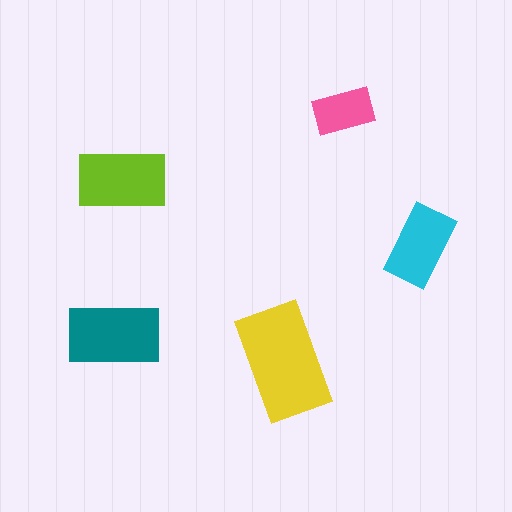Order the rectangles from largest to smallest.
the yellow one, the teal one, the lime one, the cyan one, the pink one.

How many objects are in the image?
There are 5 objects in the image.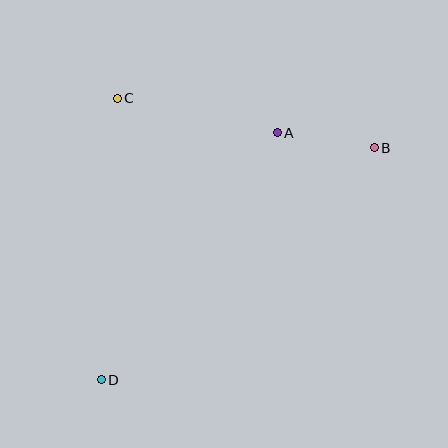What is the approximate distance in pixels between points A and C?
The distance between A and C is approximately 164 pixels.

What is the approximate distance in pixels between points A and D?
The distance between A and D is approximately 303 pixels.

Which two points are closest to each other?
Points A and B are closest to each other.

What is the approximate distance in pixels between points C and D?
The distance between C and D is approximately 282 pixels.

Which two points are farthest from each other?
Points B and D are farthest from each other.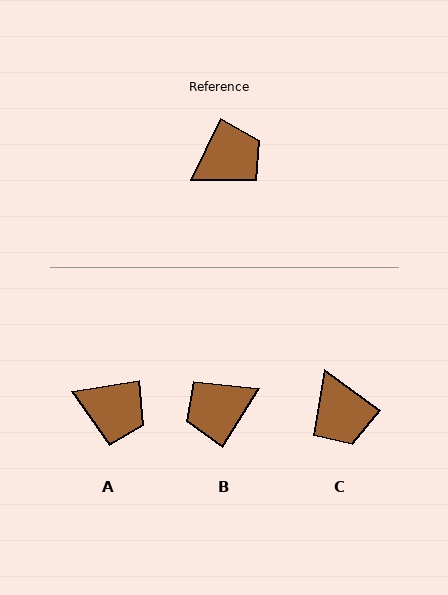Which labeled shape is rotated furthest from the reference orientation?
B, about 174 degrees away.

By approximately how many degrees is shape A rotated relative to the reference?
Approximately 56 degrees clockwise.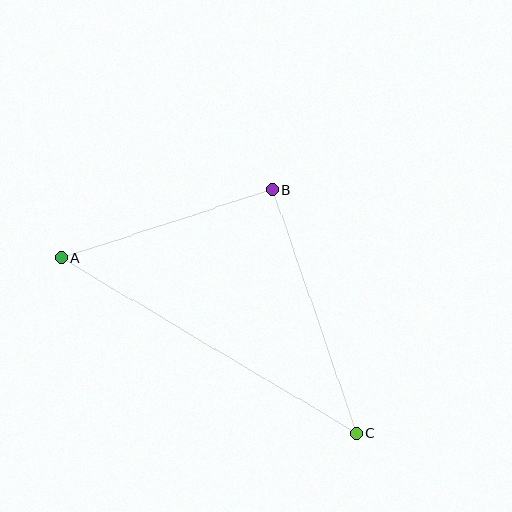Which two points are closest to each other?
Points A and B are closest to each other.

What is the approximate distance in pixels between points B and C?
The distance between B and C is approximately 257 pixels.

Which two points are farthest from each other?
Points A and C are farthest from each other.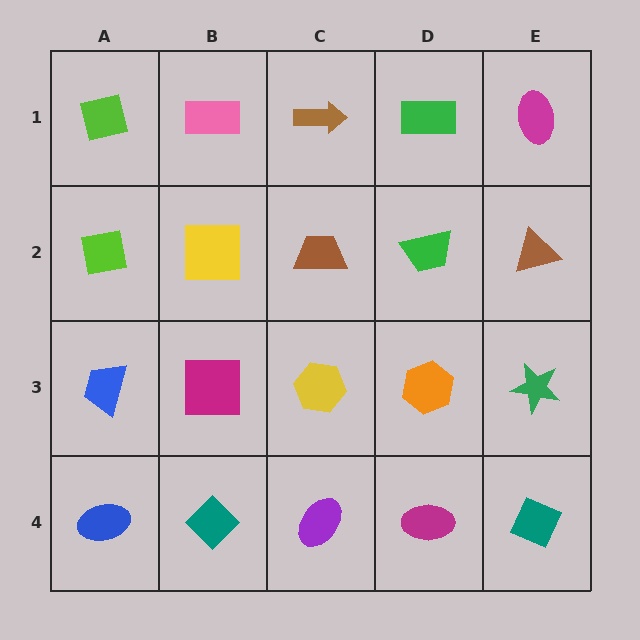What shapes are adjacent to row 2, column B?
A pink rectangle (row 1, column B), a magenta square (row 3, column B), a lime square (row 2, column A), a brown trapezoid (row 2, column C).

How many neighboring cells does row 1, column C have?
3.